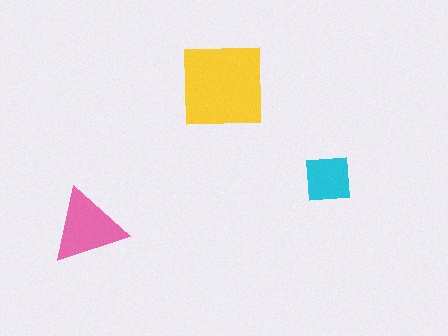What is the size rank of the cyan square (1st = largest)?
3rd.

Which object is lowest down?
The pink triangle is bottommost.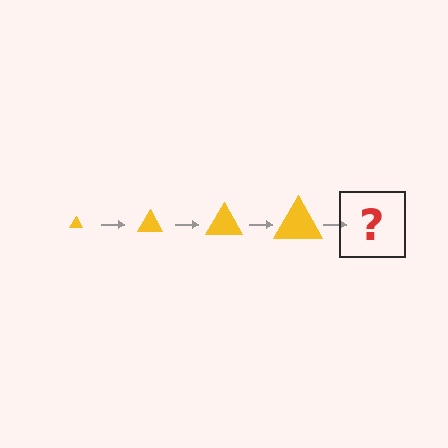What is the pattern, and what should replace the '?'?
The pattern is that the triangle gets progressively larger each step. The '?' should be a yellow triangle, larger than the previous one.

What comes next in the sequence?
The next element should be a yellow triangle, larger than the previous one.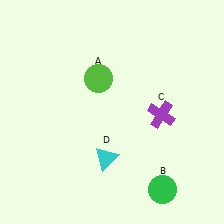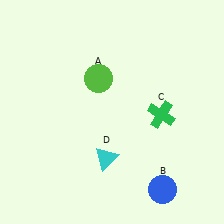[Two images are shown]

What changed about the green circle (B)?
In Image 1, B is green. In Image 2, it changed to blue.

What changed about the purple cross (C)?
In Image 1, C is purple. In Image 2, it changed to green.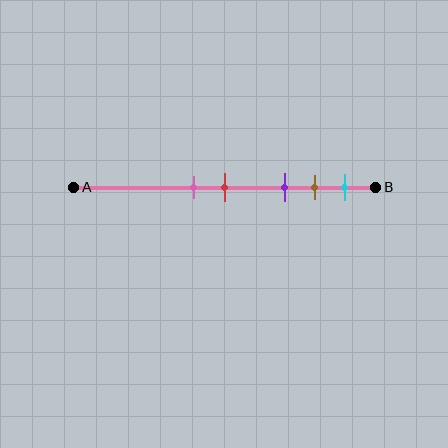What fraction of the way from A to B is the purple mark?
The purple mark is approximately 70% (0.7) of the way from A to B.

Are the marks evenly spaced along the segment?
No, the marks are not evenly spaced.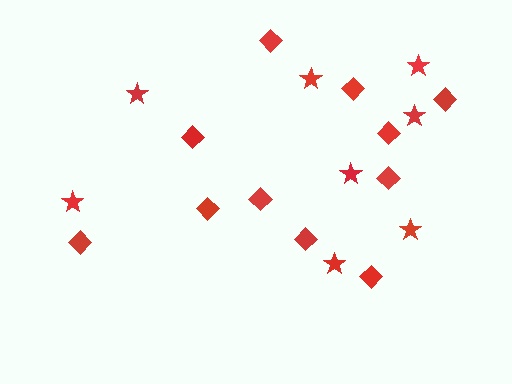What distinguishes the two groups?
There are 2 groups: one group of stars (8) and one group of diamonds (11).